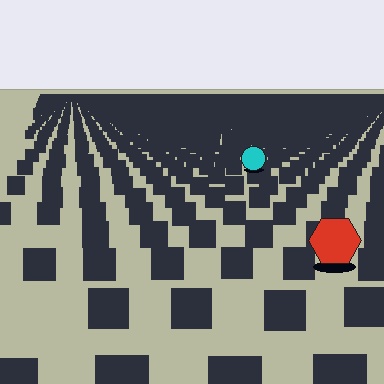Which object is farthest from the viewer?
The cyan circle is farthest from the viewer. It appears smaller and the ground texture around it is denser.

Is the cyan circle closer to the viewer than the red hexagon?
No. The red hexagon is closer — you can tell from the texture gradient: the ground texture is coarser near it.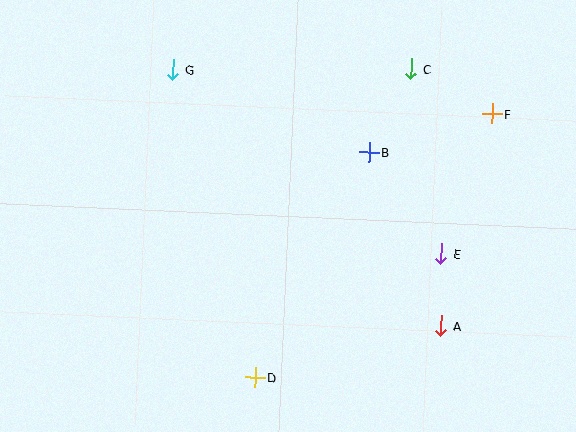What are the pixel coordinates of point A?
Point A is at (441, 326).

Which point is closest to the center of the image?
Point B at (369, 152) is closest to the center.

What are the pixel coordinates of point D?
Point D is at (255, 377).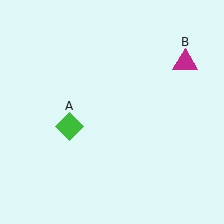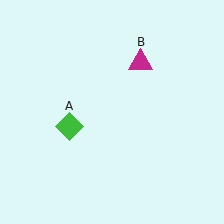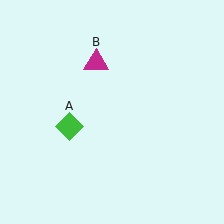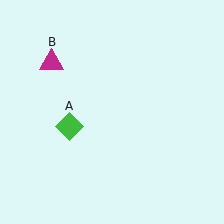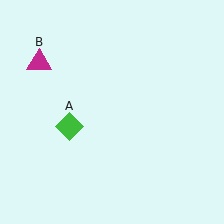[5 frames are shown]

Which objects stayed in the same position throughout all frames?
Green diamond (object A) remained stationary.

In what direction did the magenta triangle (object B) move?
The magenta triangle (object B) moved left.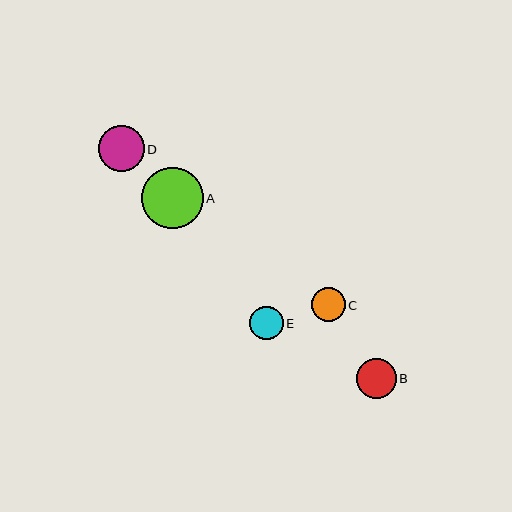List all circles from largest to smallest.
From largest to smallest: A, D, B, C, E.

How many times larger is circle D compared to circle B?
Circle D is approximately 1.1 times the size of circle B.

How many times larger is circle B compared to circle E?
Circle B is approximately 1.2 times the size of circle E.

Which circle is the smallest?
Circle E is the smallest with a size of approximately 34 pixels.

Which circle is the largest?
Circle A is the largest with a size of approximately 61 pixels.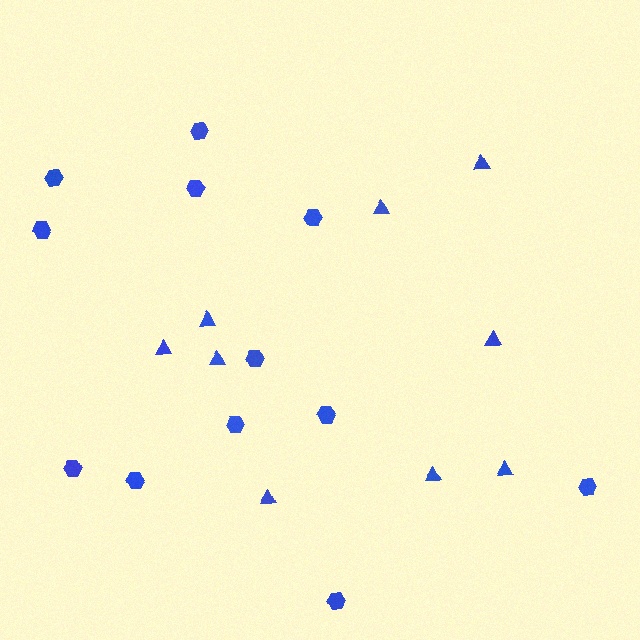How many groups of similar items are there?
There are 2 groups: one group of triangles (9) and one group of hexagons (12).